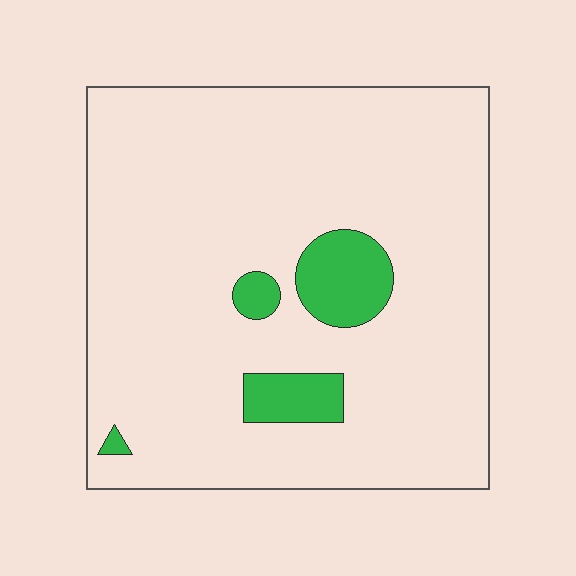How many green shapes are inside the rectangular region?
4.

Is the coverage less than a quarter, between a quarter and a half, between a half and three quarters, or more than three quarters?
Less than a quarter.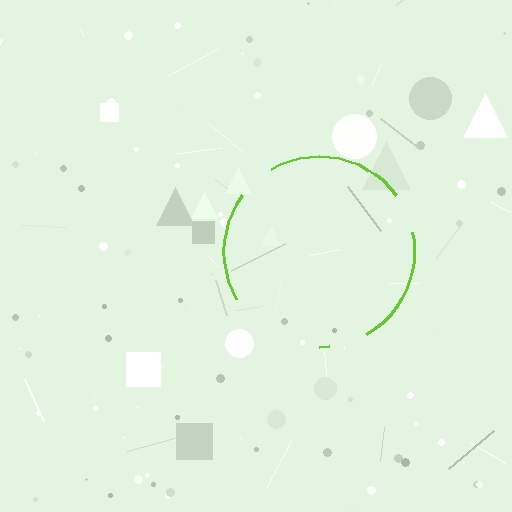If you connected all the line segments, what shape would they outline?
They would outline a circle.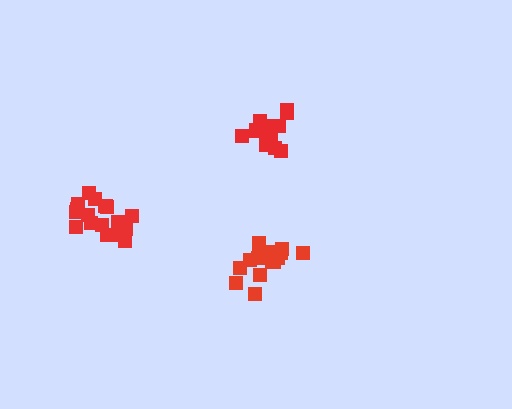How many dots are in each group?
Group 1: 13 dots, Group 2: 19 dots, Group 3: 16 dots (48 total).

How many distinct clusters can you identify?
There are 3 distinct clusters.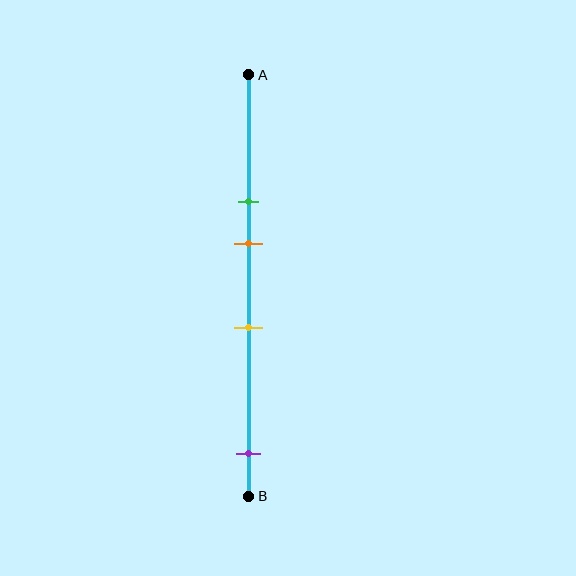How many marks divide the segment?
There are 4 marks dividing the segment.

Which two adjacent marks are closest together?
The green and orange marks are the closest adjacent pair.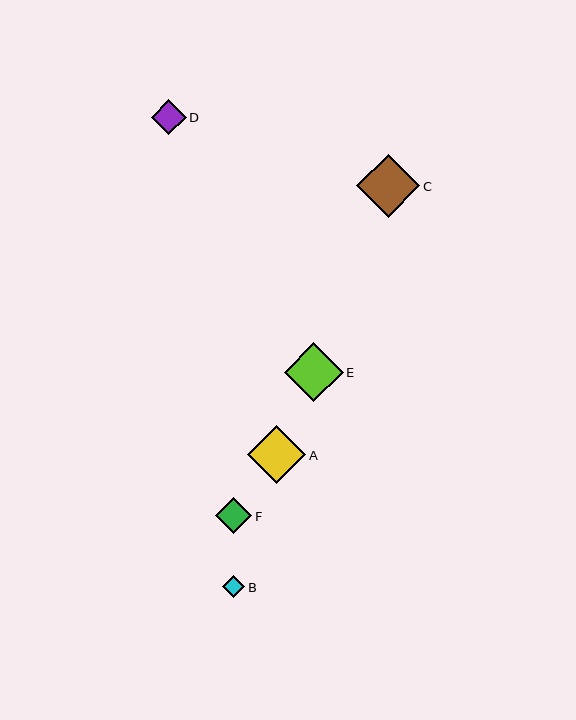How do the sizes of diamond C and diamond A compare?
Diamond C and diamond A are approximately the same size.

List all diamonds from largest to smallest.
From largest to smallest: C, E, A, F, D, B.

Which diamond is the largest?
Diamond C is the largest with a size of approximately 63 pixels.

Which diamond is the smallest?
Diamond B is the smallest with a size of approximately 23 pixels.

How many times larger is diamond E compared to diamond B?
Diamond E is approximately 2.6 times the size of diamond B.